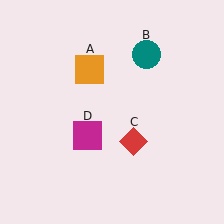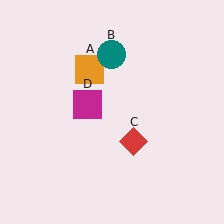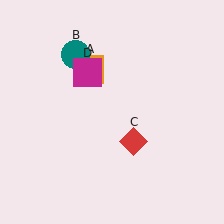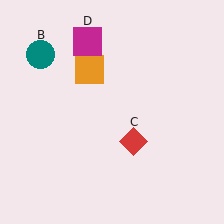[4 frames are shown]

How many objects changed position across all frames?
2 objects changed position: teal circle (object B), magenta square (object D).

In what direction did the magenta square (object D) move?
The magenta square (object D) moved up.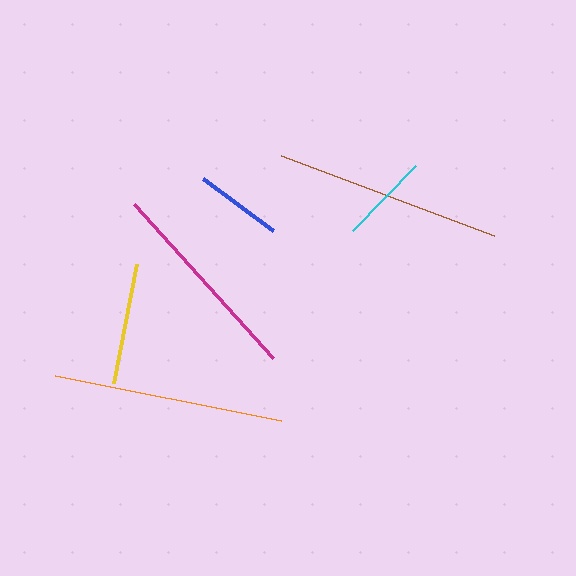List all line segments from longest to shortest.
From longest to shortest: orange, brown, magenta, yellow, cyan, blue.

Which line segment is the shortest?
The blue line is the shortest at approximately 88 pixels.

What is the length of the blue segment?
The blue segment is approximately 88 pixels long.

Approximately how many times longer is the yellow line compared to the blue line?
The yellow line is approximately 1.4 times the length of the blue line.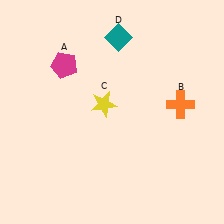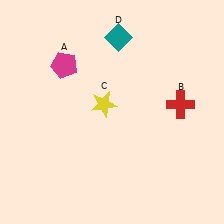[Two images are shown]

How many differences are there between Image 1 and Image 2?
There is 1 difference between the two images.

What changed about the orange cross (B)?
In Image 1, B is orange. In Image 2, it changed to red.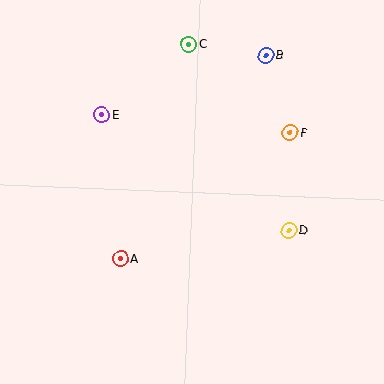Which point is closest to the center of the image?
Point A at (121, 258) is closest to the center.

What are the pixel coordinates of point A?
Point A is at (121, 258).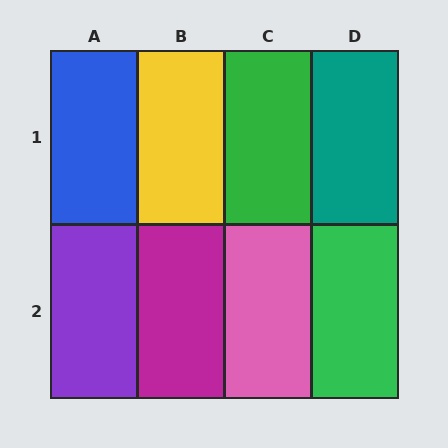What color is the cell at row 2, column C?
Pink.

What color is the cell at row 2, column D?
Green.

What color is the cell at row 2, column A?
Purple.